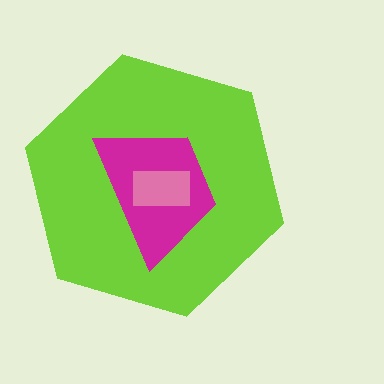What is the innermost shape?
The pink rectangle.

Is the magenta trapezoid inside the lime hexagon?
Yes.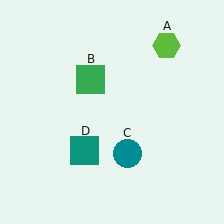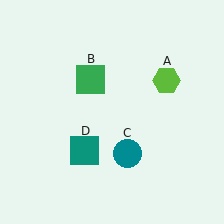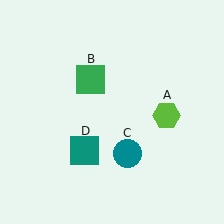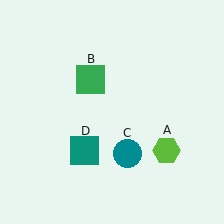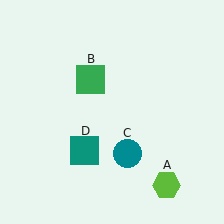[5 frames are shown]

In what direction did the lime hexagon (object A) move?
The lime hexagon (object A) moved down.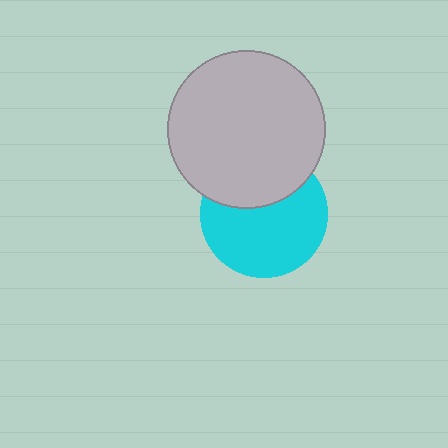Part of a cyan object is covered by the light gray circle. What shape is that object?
It is a circle.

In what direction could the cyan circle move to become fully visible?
The cyan circle could move down. That would shift it out from behind the light gray circle entirely.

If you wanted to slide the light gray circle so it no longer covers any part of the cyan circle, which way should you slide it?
Slide it up — that is the most direct way to separate the two shapes.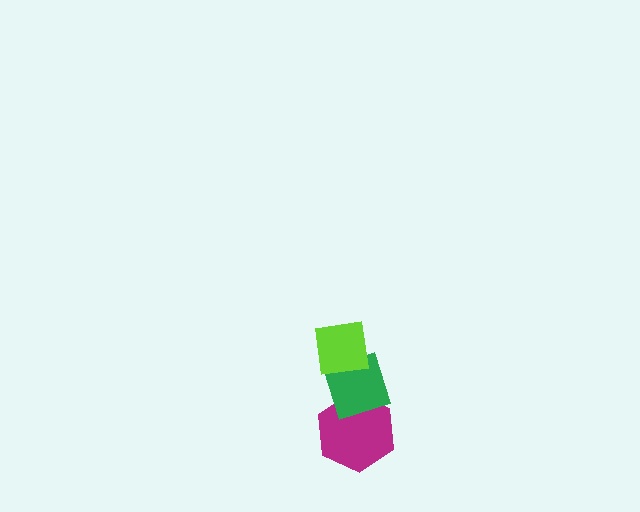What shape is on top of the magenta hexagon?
The green diamond is on top of the magenta hexagon.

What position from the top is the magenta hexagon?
The magenta hexagon is 3rd from the top.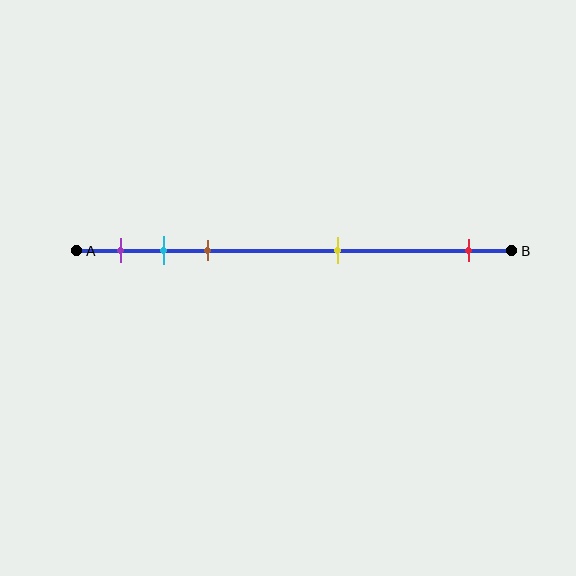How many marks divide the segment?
There are 5 marks dividing the segment.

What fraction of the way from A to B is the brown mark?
The brown mark is approximately 30% (0.3) of the way from A to B.